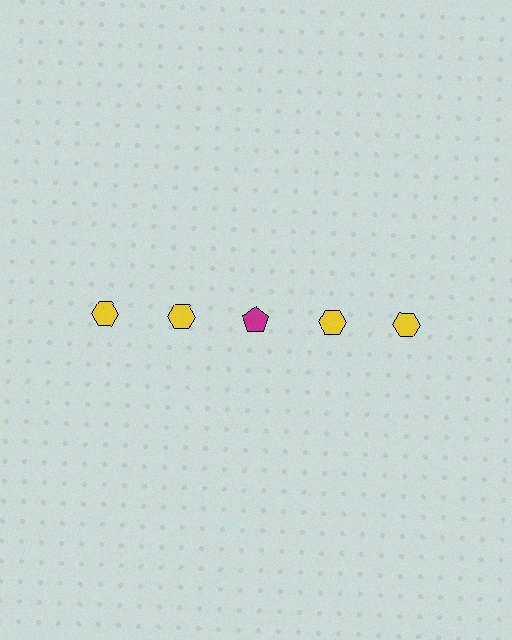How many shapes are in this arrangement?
There are 5 shapes arranged in a grid pattern.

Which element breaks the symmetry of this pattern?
The magenta pentagon in the top row, center column breaks the symmetry. All other shapes are yellow hexagons.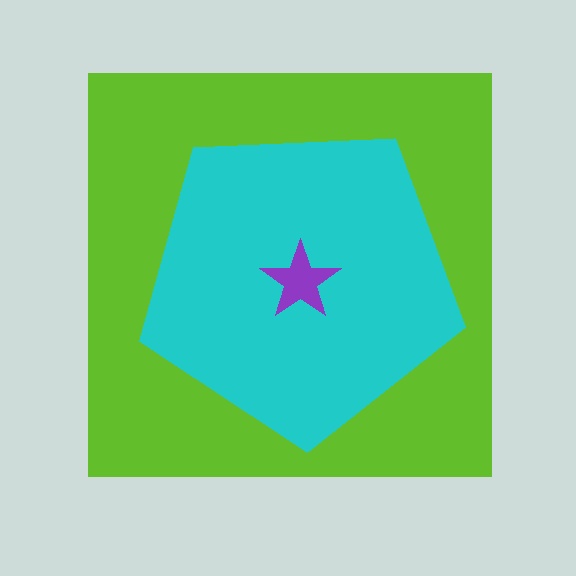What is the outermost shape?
The lime square.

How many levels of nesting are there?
3.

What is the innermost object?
The purple star.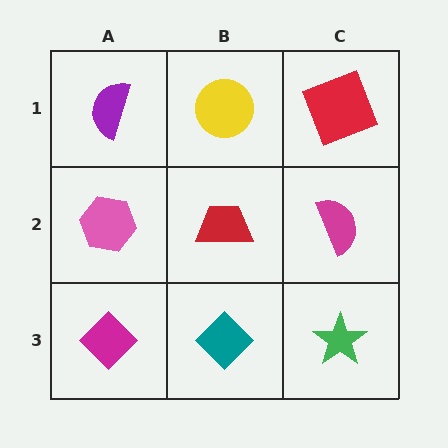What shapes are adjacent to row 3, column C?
A magenta semicircle (row 2, column C), a teal diamond (row 3, column B).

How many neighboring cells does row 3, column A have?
2.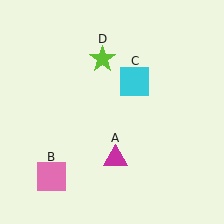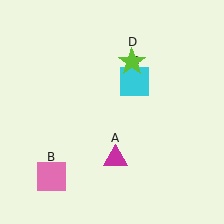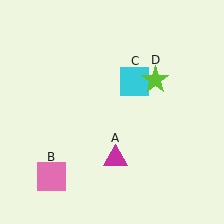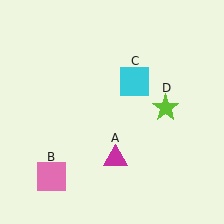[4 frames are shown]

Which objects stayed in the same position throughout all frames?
Magenta triangle (object A) and pink square (object B) and cyan square (object C) remained stationary.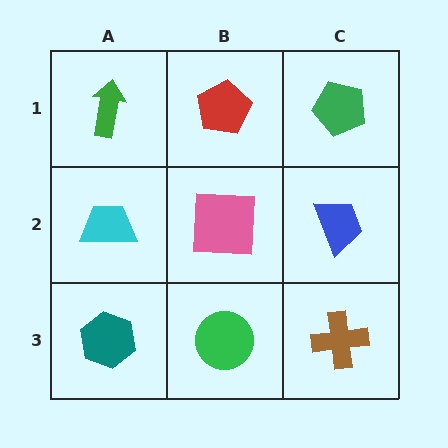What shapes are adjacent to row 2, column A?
A green arrow (row 1, column A), a teal hexagon (row 3, column A), a pink square (row 2, column B).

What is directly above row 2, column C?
A green pentagon.